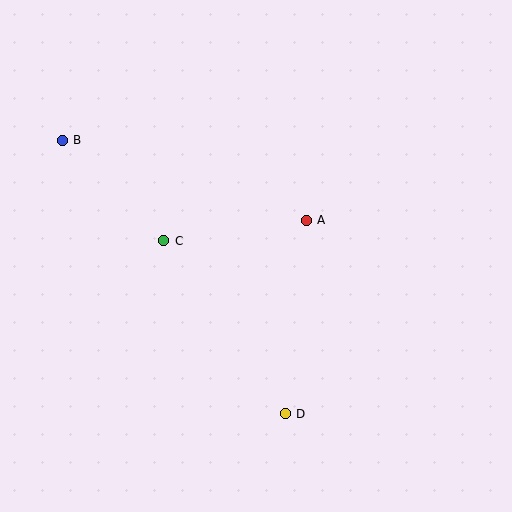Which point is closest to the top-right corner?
Point A is closest to the top-right corner.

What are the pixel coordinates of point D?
Point D is at (285, 414).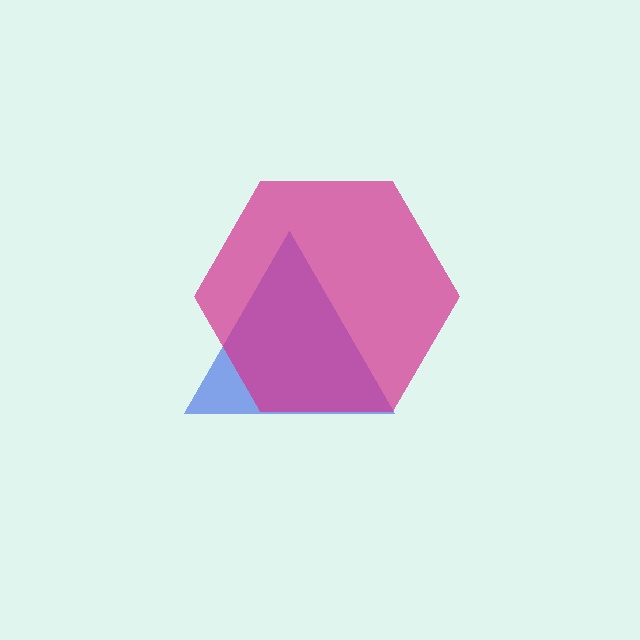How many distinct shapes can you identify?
There are 2 distinct shapes: a blue triangle, a magenta hexagon.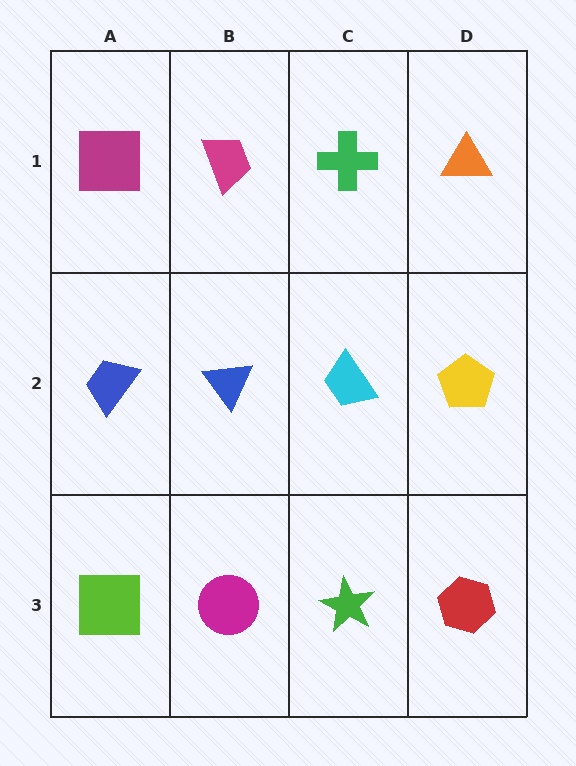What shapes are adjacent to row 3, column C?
A cyan trapezoid (row 2, column C), a magenta circle (row 3, column B), a red hexagon (row 3, column D).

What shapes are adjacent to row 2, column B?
A magenta trapezoid (row 1, column B), a magenta circle (row 3, column B), a blue trapezoid (row 2, column A), a cyan trapezoid (row 2, column C).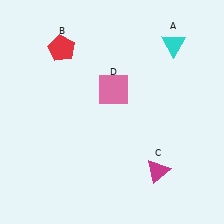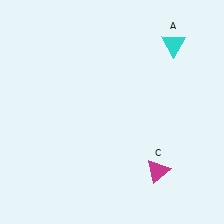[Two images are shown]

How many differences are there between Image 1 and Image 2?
There are 2 differences between the two images.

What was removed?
The red pentagon (B), the pink square (D) were removed in Image 2.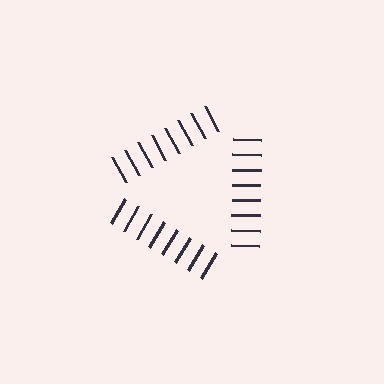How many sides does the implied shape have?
3 sides — the line-ends trace a triangle.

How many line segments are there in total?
24 — 8 along each of the 3 edges.